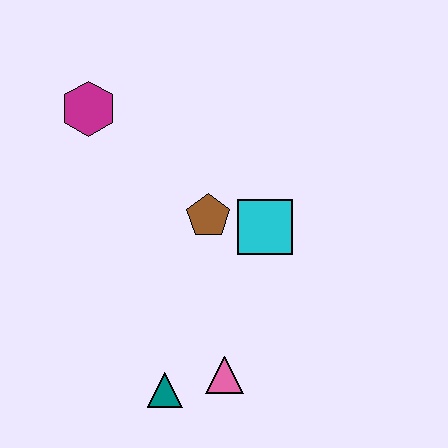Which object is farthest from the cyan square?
The magenta hexagon is farthest from the cyan square.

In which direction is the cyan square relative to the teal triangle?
The cyan square is above the teal triangle.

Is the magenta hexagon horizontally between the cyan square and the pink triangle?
No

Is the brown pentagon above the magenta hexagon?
No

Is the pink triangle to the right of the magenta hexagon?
Yes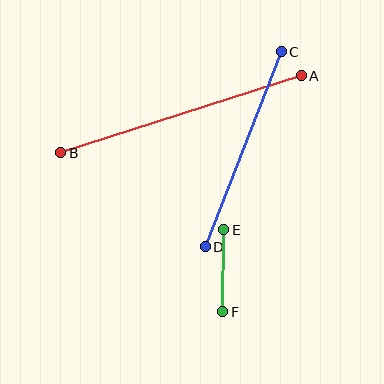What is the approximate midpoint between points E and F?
The midpoint is at approximately (223, 271) pixels.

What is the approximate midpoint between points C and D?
The midpoint is at approximately (243, 149) pixels.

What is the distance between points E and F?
The distance is approximately 82 pixels.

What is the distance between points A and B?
The distance is approximately 252 pixels.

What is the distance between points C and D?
The distance is approximately 209 pixels.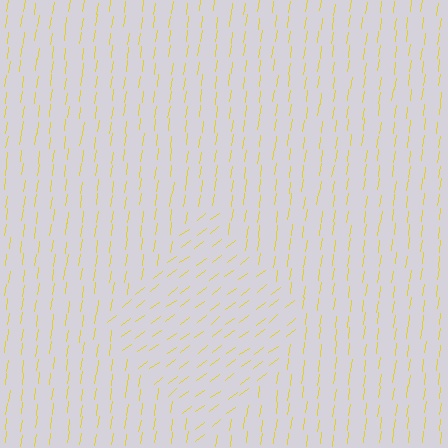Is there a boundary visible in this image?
Yes, there is a texture boundary formed by a change in line orientation.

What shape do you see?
I see a diamond.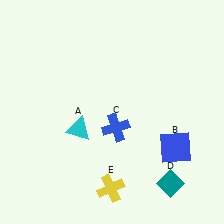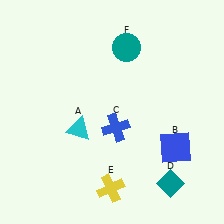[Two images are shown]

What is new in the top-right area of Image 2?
A teal circle (F) was added in the top-right area of Image 2.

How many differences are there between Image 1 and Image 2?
There is 1 difference between the two images.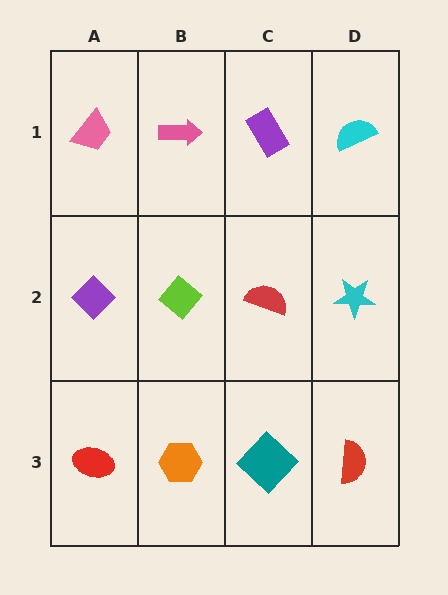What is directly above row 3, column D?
A cyan star.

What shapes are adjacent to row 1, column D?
A cyan star (row 2, column D), a purple rectangle (row 1, column C).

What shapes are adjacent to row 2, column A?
A pink trapezoid (row 1, column A), a red ellipse (row 3, column A), a lime diamond (row 2, column B).